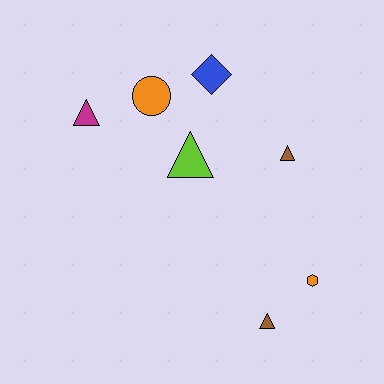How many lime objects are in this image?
There is 1 lime object.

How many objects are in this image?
There are 7 objects.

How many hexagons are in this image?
There is 1 hexagon.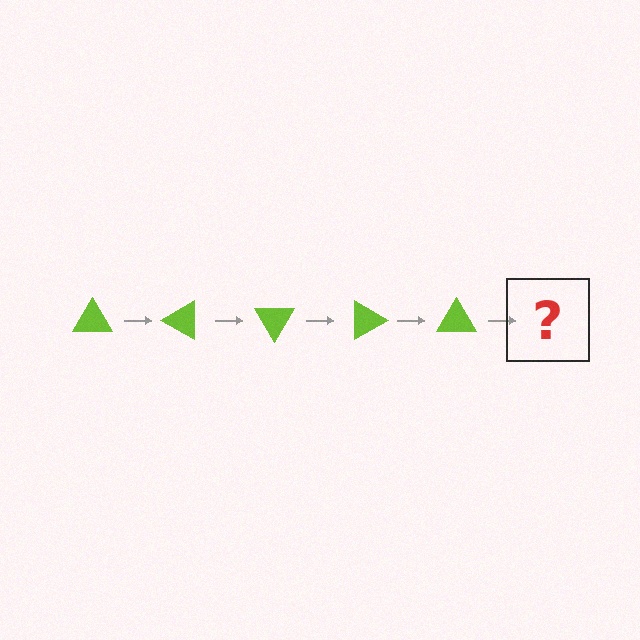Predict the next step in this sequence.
The next step is a lime triangle rotated 150 degrees.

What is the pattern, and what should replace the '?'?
The pattern is that the triangle rotates 30 degrees each step. The '?' should be a lime triangle rotated 150 degrees.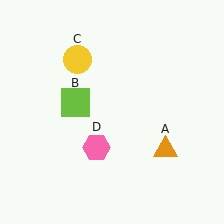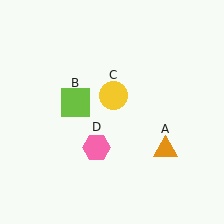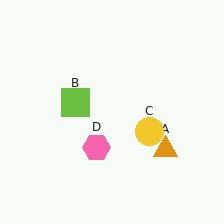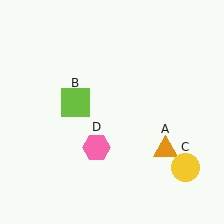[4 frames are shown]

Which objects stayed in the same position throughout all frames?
Orange triangle (object A) and lime square (object B) and pink hexagon (object D) remained stationary.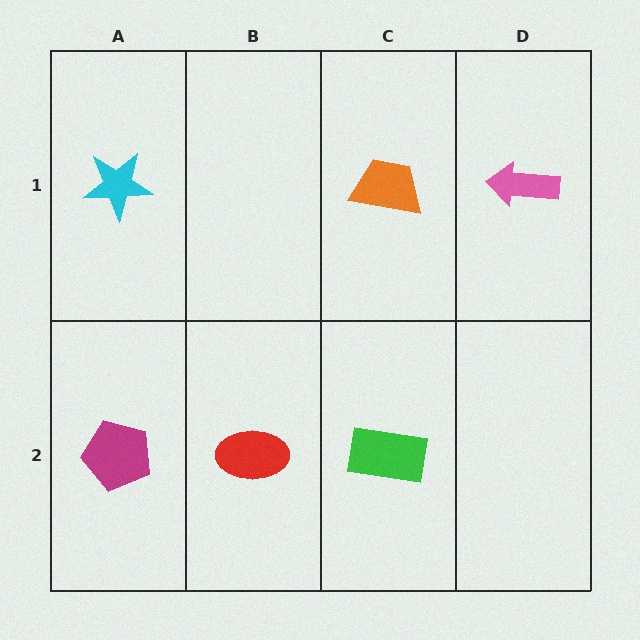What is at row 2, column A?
A magenta pentagon.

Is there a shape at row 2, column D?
No, that cell is empty.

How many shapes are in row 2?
3 shapes.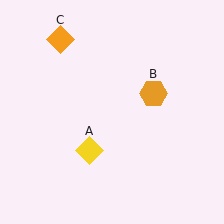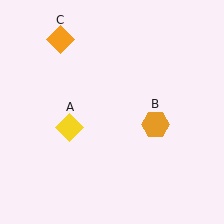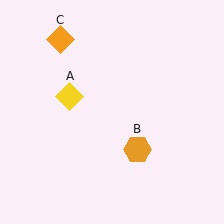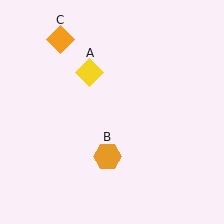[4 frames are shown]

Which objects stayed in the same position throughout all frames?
Orange diamond (object C) remained stationary.